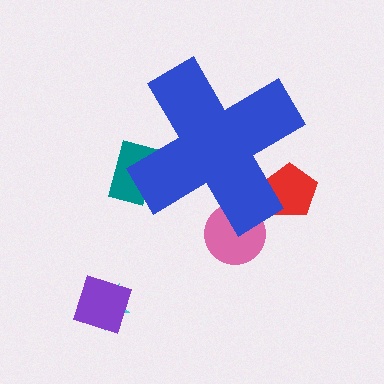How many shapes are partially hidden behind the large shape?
3 shapes are partially hidden.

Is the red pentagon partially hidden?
Yes, the red pentagon is partially hidden behind the blue cross.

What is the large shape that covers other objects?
A blue cross.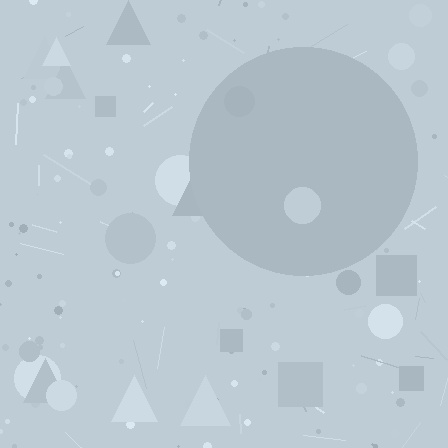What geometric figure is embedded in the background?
A circle is embedded in the background.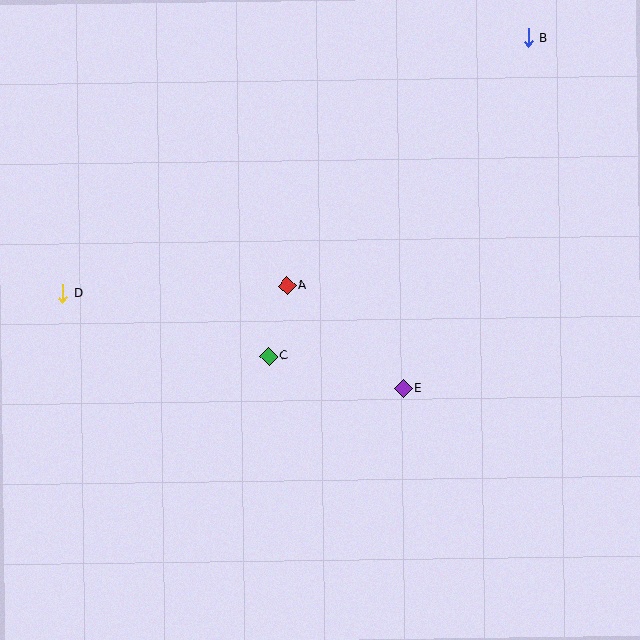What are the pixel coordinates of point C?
Point C is at (269, 356).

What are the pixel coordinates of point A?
Point A is at (287, 286).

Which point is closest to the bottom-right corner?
Point E is closest to the bottom-right corner.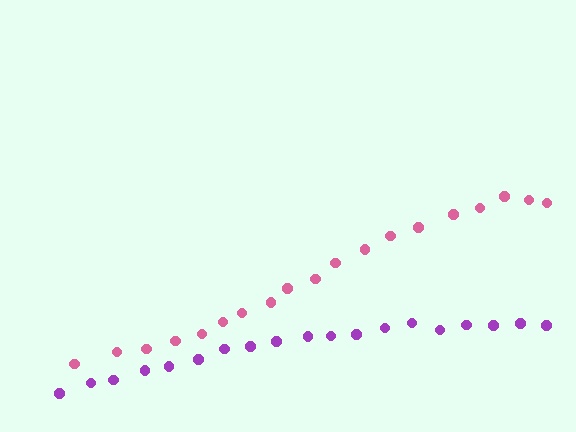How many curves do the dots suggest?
There are 2 distinct paths.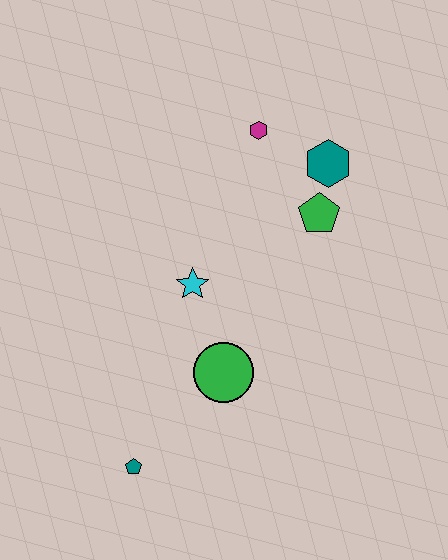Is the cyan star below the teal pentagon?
No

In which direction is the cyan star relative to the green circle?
The cyan star is above the green circle.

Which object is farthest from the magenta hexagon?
The teal pentagon is farthest from the magenta hexagon.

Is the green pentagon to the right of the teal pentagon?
Yes